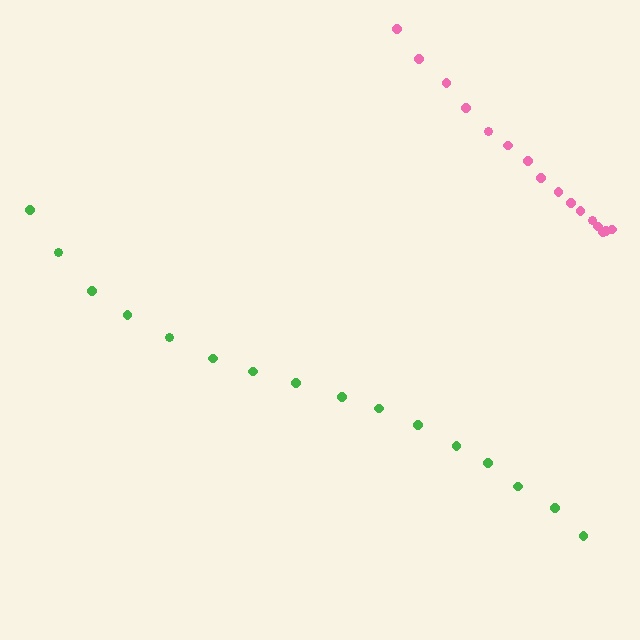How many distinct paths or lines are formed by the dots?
There are 2 distinct paths.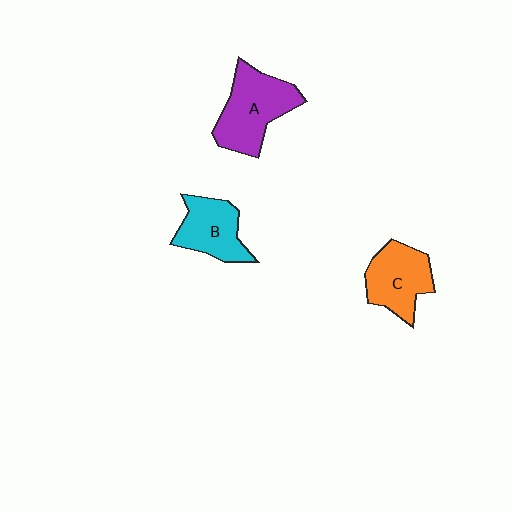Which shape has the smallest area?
Shape B (cyan).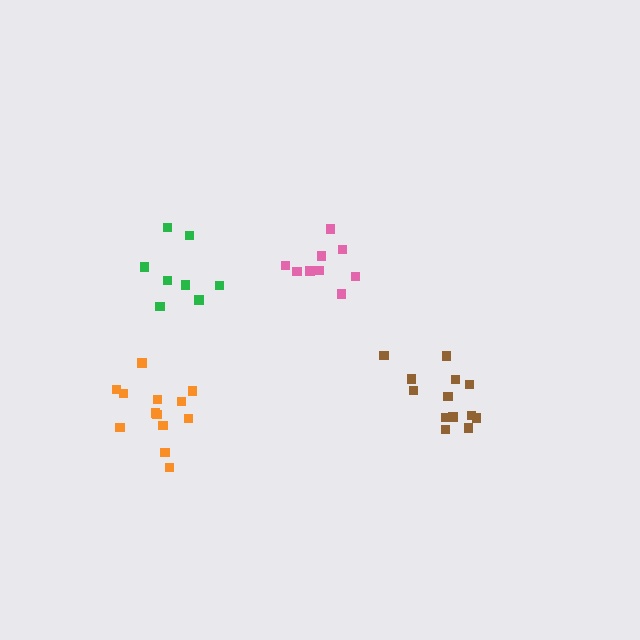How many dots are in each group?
Group 1: 9 dots, Group 2: 8 dots, Group 3: 13 dots, Group 4: 13 dots (43 total).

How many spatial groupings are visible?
There are 4 spatial groupings.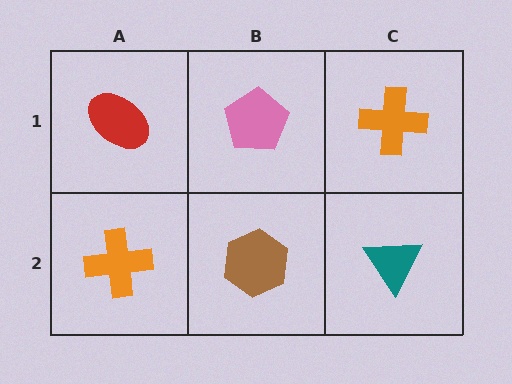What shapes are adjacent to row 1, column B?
A brown hexagon (row 2, column B), a red ellipse (row 1, column A), an orange cross (row 1, column C).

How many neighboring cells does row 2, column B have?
3.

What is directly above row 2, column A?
A red ellipse.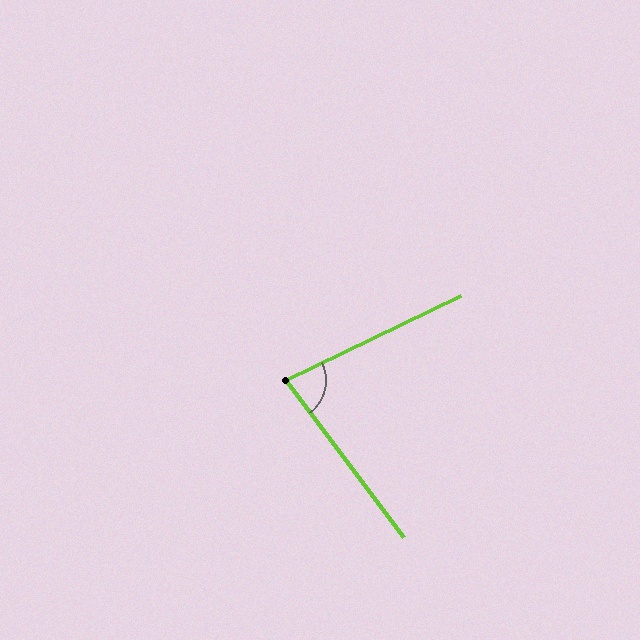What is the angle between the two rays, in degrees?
Approximately 79 degrees.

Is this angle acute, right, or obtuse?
It is acute.